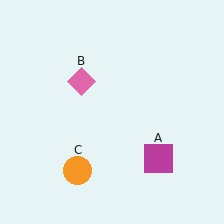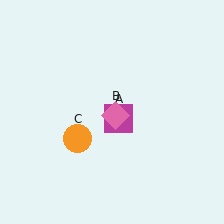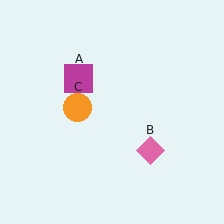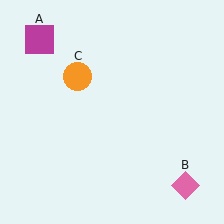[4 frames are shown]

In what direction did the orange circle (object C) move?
The orange circle (object C) moved up.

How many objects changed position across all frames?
3 objects changed position: magenta square (object A), pink diamond (object B), orange circle (object C).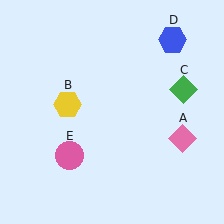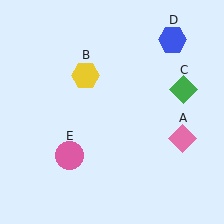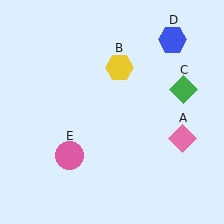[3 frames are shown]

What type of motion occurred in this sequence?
The yellow hexagon (object B) rotated clockwise around the center of the scene.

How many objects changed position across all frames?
1 object changed position: yellow hexagon (object B).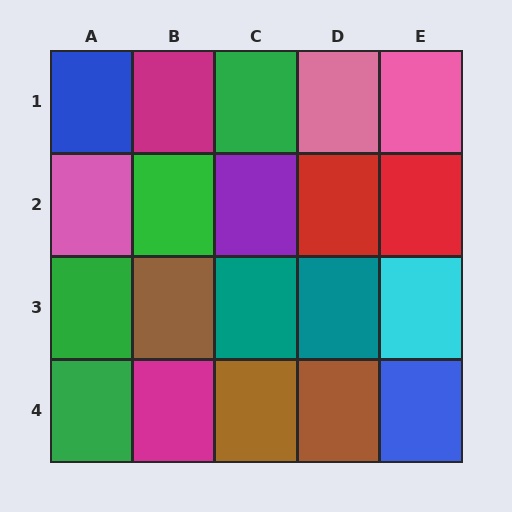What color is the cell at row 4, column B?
Magenta.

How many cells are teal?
2 cells are teal.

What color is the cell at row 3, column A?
Green.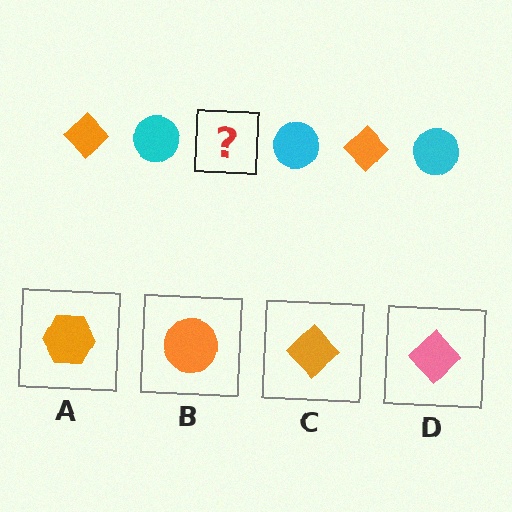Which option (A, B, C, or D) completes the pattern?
C.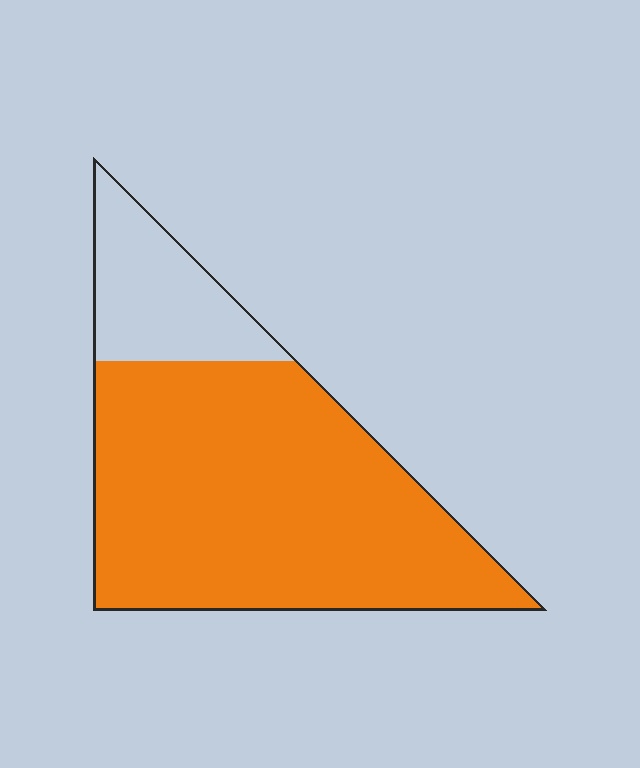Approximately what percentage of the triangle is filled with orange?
Approximately 80%.